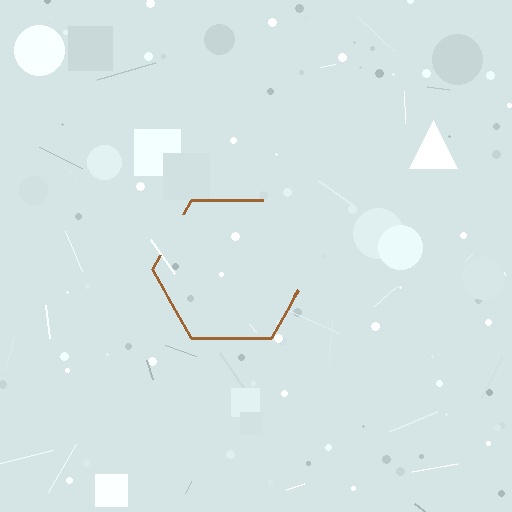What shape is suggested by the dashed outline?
The dashed outline suggests a hexagon.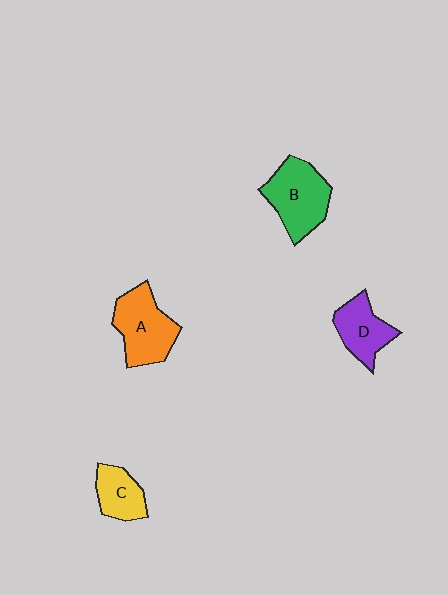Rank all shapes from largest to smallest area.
From largest to smallest: B (green), A (orange), D (purple), C (yellow).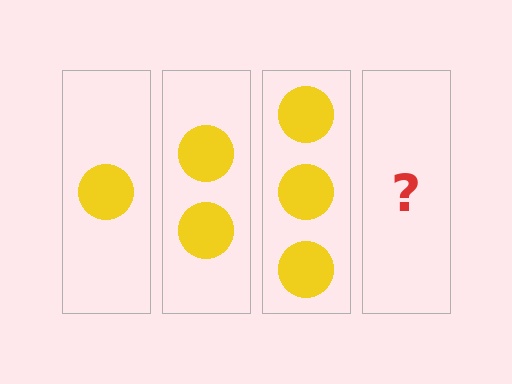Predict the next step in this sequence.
The next step is 4 circles.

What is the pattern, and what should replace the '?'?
The pattern is that each step adds one more circle. The '?' should be 4 circles.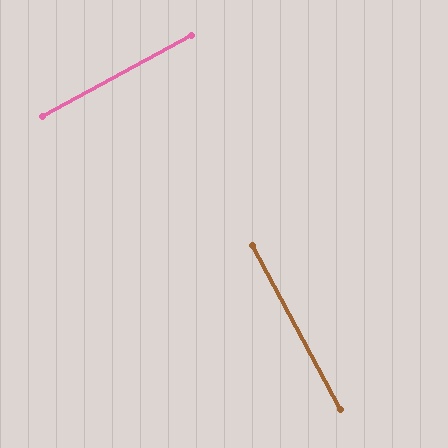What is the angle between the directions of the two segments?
Approximately 90 degrees.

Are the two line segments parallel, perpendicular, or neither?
Perpendicular — they meet at approximately 90°.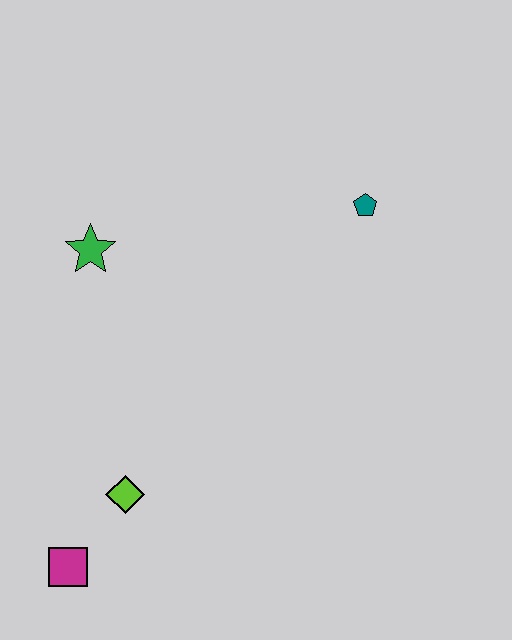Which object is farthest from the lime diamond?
The teal pentagon is farthest from the lime diamond.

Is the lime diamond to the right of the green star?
Yes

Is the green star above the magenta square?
Yes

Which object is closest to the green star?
The lime diamond is closest to the green star.